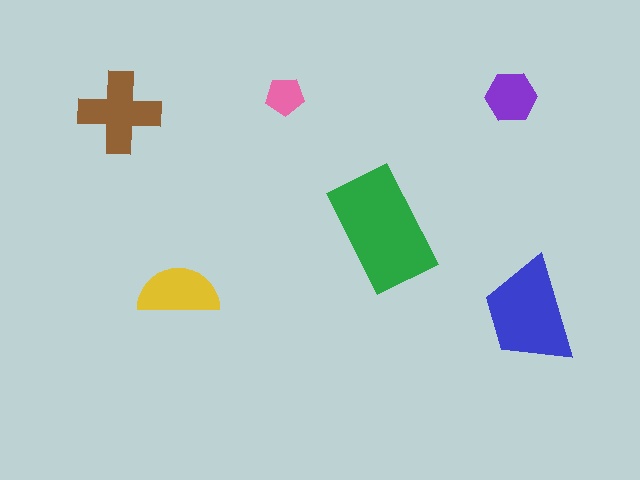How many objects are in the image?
There are 6 objects in the image.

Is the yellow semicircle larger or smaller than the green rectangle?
Smaller.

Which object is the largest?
The green rectangle.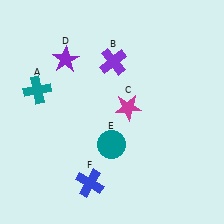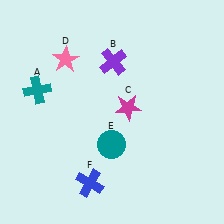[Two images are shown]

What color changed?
The star (D) changed from purple in Image 1 to pink in Image 2.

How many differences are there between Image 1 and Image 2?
There is 1 difference between the two images.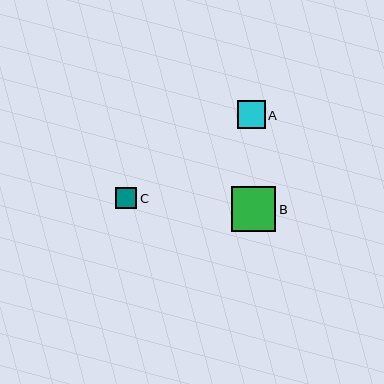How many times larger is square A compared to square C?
Square A is approximately 1.3 times the size of square C.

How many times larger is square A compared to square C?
Square A is approximately 1.3 times the size of square C.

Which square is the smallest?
Square C is the smallest with a size of approximately 21 pixels.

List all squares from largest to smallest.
From largest to smallest: B, A, C.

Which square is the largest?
Square B is the largest with a size of approximately 45 pixels.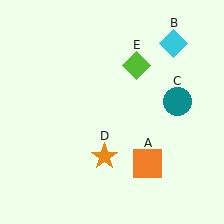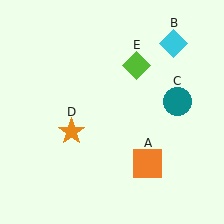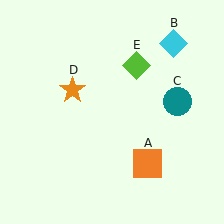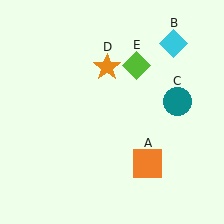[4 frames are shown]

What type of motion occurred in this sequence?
The orange star (object D) rotated clockwise around the center of the scene.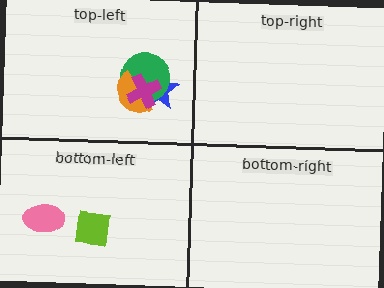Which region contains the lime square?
The bottom-left region.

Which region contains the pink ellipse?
The bottom-left region.